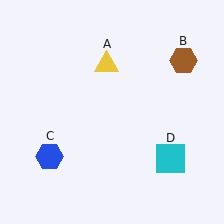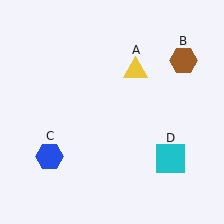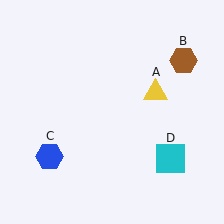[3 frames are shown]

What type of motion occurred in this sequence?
The yellow triangle (object A) rotated clockwise around the center of the scene.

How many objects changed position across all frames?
1 object changed position: yellow triangle (object A).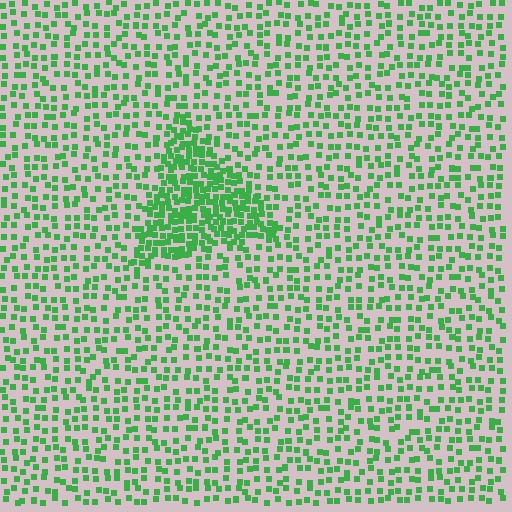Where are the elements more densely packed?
The elements are more densely packed inside the triangle boundary.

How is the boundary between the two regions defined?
The boundary is defined by a change in element density (approximately 2.3x ratio). All elements are the same color, size, and shape.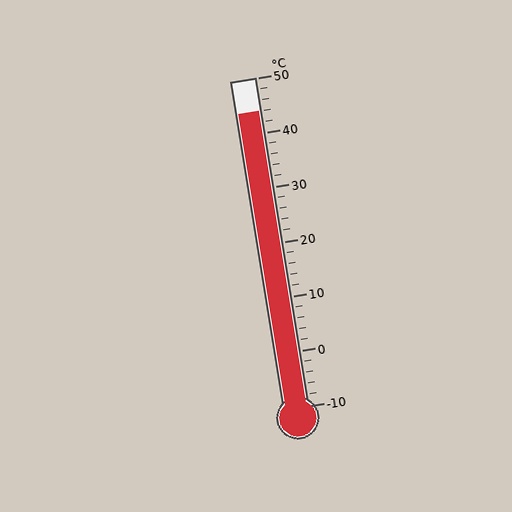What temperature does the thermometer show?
The thermometer shows approximately 44°C.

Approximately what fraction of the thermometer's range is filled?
The thermometer is filled to approximately 90% of its range.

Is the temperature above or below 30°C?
The temperature is above 30°C.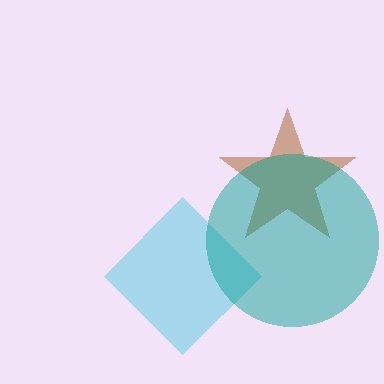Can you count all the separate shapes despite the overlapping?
Yes, there are 3 separate shapes.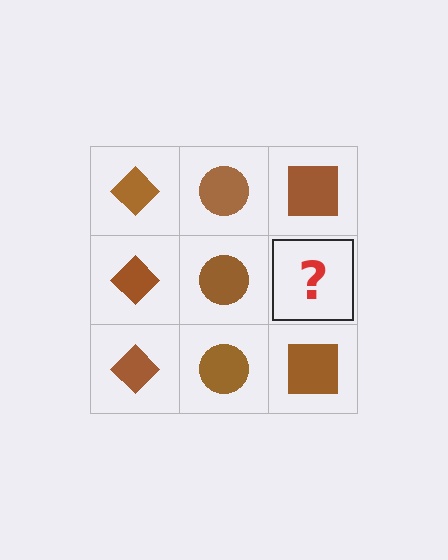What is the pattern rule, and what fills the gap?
The rule is that each column has a consistent shape. The gap should be filled with a brown square.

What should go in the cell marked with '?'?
The missing cell should contain a brown square.